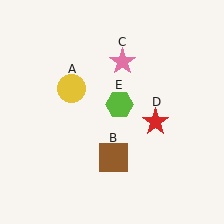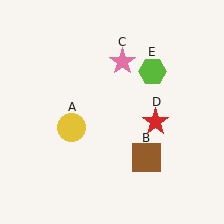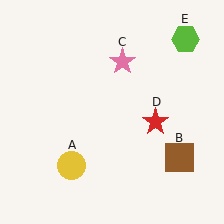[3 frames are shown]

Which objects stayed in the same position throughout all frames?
Pink star (object C) and red star (object D) remained stationary.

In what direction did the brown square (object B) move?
The brown square (object B) moved right.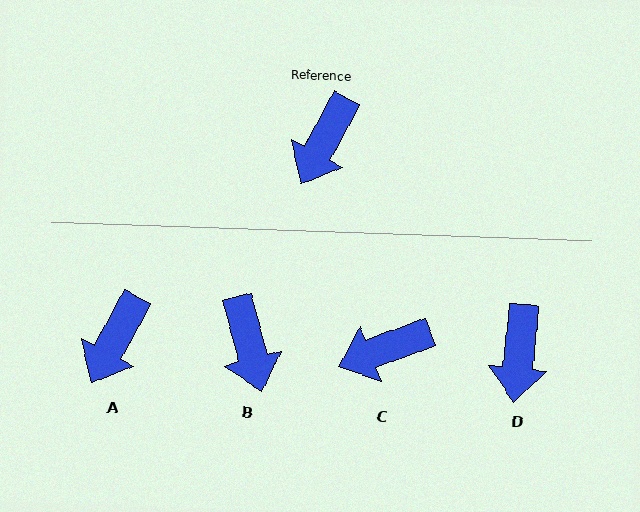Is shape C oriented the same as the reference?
No, it is off by about 41 degrees.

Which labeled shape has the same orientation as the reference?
A.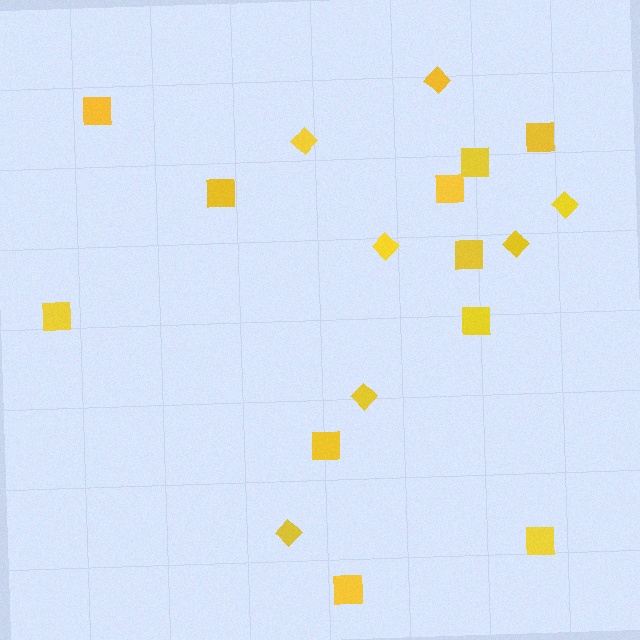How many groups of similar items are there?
There are 2 groups: one group of diamonds (7) and one group of squares (11).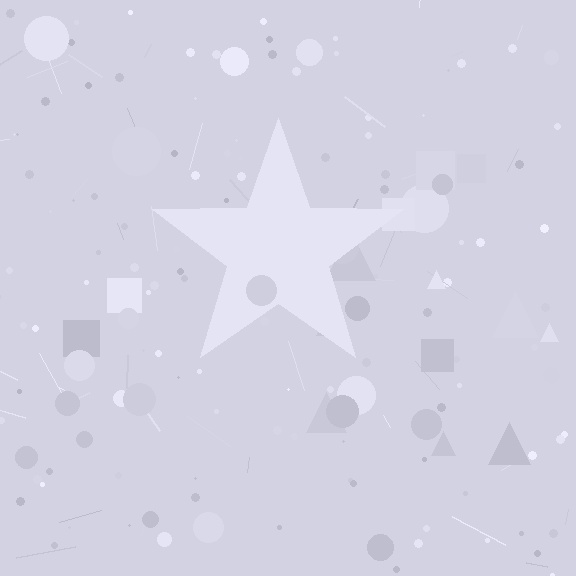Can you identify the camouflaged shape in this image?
The camouflaged shape is a star.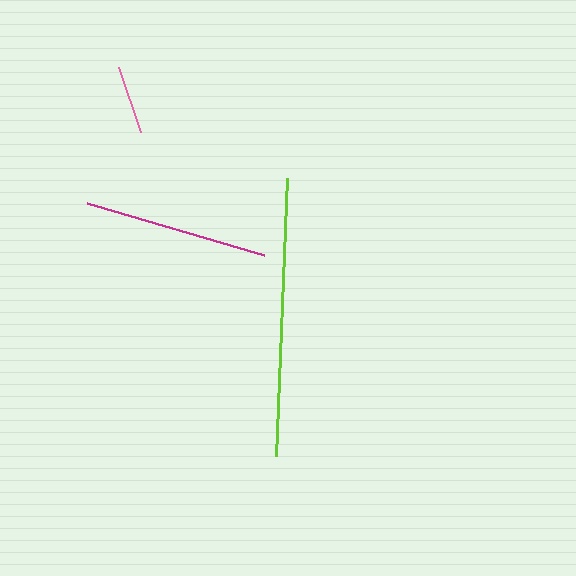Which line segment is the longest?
The lime line is the longest at approximately 279 pixels.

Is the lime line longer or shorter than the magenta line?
The lime line is longer than the magenta line.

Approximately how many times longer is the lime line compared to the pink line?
The lime line is approximately 4.1 times the length of the pink line.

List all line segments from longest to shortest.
From longest to shortest: lime, magenta, pink.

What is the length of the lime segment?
The lime segment is approximately 279 pixels long.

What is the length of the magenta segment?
The magenta segment is approximately 185 pixels long.